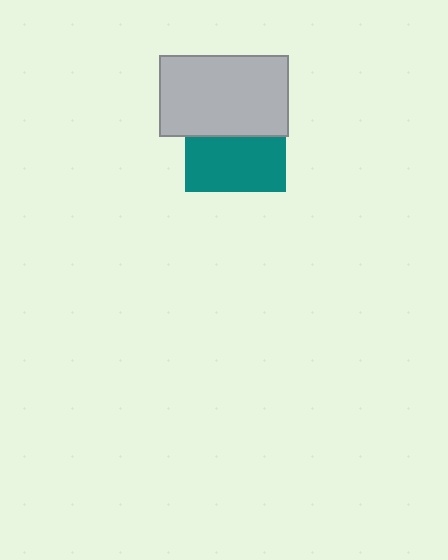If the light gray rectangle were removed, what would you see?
You would see the complete teal square.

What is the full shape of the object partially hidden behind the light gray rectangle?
The partially hidden object is a teal square.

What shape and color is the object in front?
The object in front is a light gray rectangle.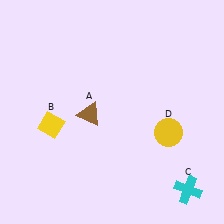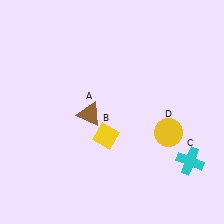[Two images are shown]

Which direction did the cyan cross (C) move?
The cyan cross (C) moved up.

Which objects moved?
The objects that moved are: the yellow diamond (B), the cyan cross (C).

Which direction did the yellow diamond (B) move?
The yellow diamond (B) moved right.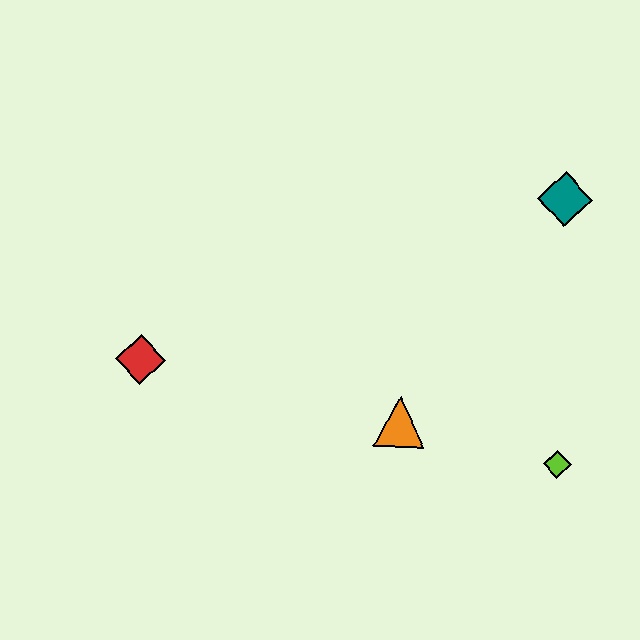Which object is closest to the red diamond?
The orange triangle is closest to the red diamond.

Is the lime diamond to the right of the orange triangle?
Yes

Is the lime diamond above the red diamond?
No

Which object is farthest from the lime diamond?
The red diamond is farthest from the lime diamond.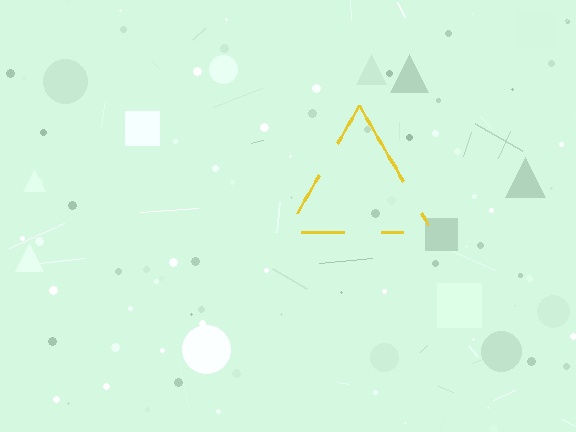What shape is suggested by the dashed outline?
The dashed outline suggests a triangle.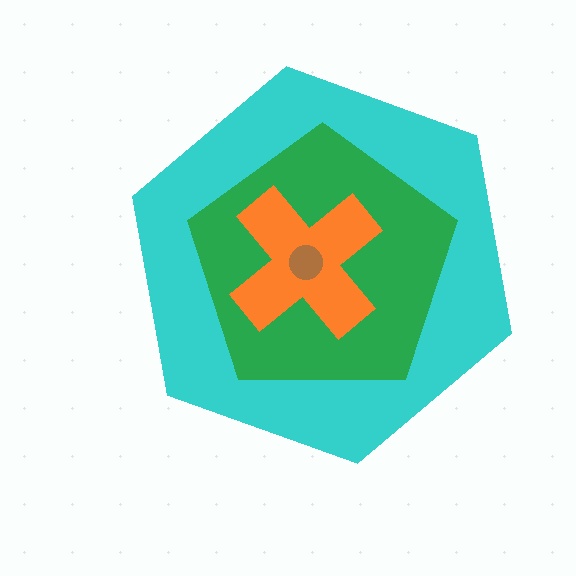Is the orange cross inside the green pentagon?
Yes.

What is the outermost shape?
The cyan hexagon.